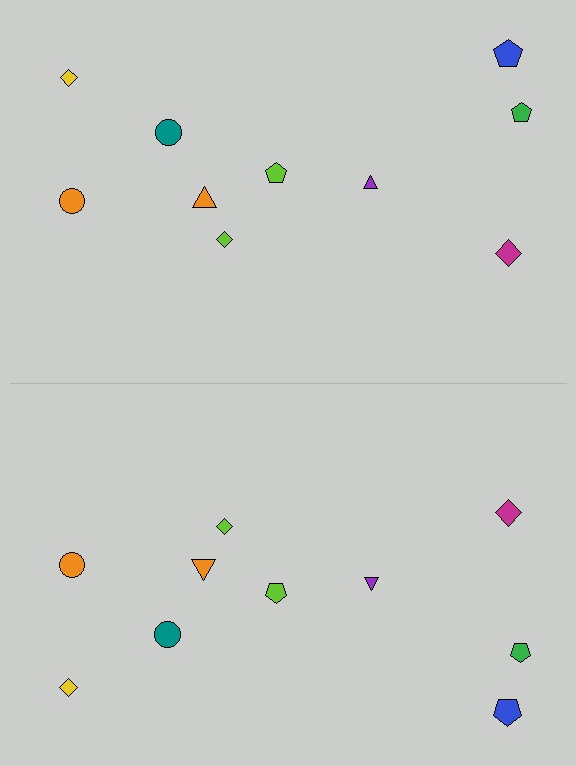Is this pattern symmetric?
Yes, this pattern has bilateral (reflection) symmetry.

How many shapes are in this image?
There are 20 shapes in this image.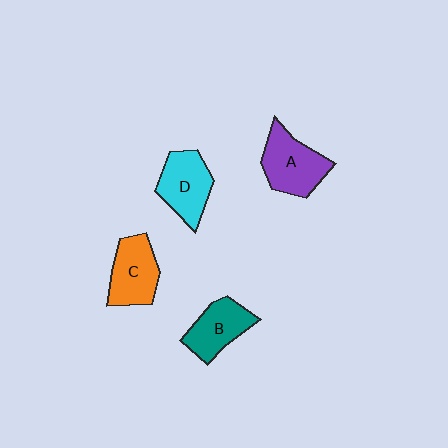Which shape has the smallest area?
Shape B (teal).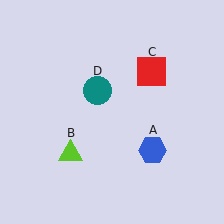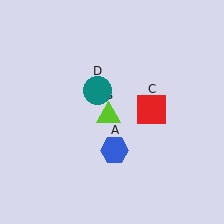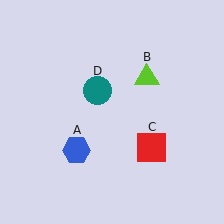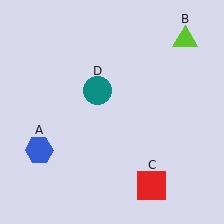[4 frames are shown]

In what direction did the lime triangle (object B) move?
The lime triangle (object B) moved up and to the right.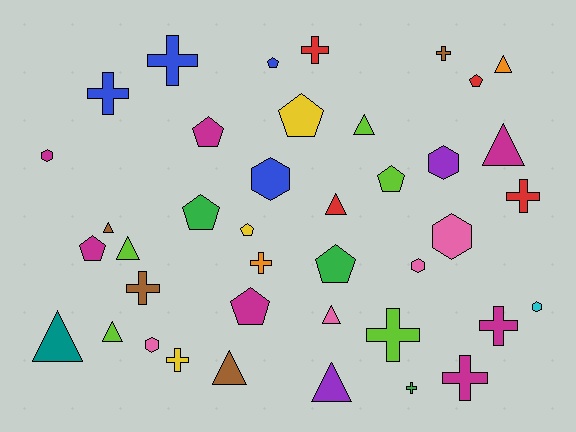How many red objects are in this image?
There are 4 red objects.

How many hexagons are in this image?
There are 7 hexagons.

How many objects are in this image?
There are 40 objects.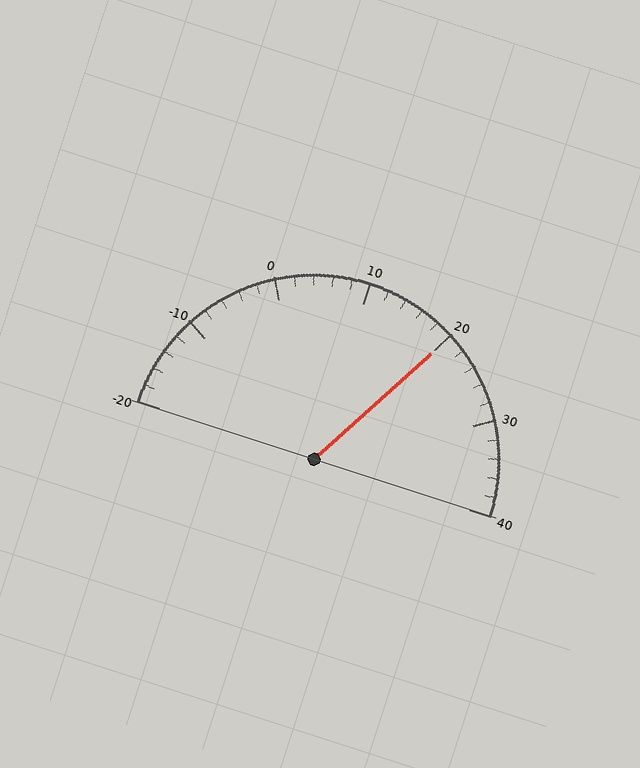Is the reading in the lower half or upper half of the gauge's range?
The reading is in the upper half of the range (-20 to 40).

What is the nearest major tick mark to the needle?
The nearest major tick mark is 20.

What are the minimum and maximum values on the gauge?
The gauge ranges from -20 to 40.